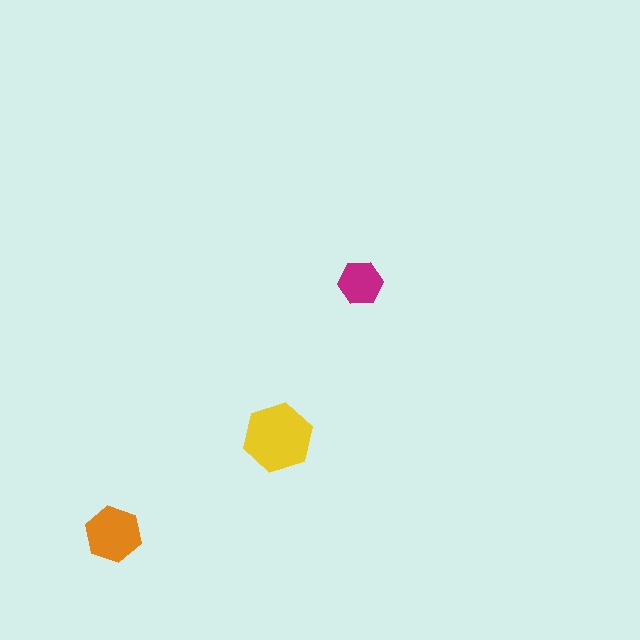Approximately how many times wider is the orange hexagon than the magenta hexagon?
About 1.5 times wider.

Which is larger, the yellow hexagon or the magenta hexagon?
The yellow one.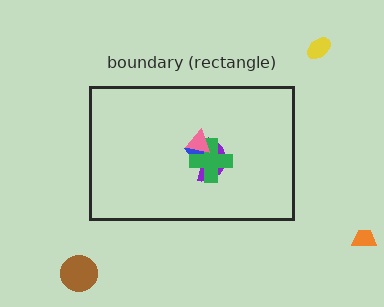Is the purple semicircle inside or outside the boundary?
Inside.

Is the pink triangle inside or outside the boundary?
Inside.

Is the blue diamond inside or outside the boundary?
Inside.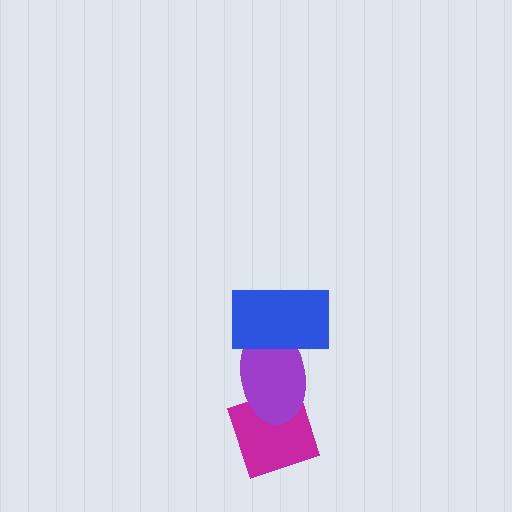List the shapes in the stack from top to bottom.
From top to bottom: the blue rectangle, the purple ellipse, the magenta diamond.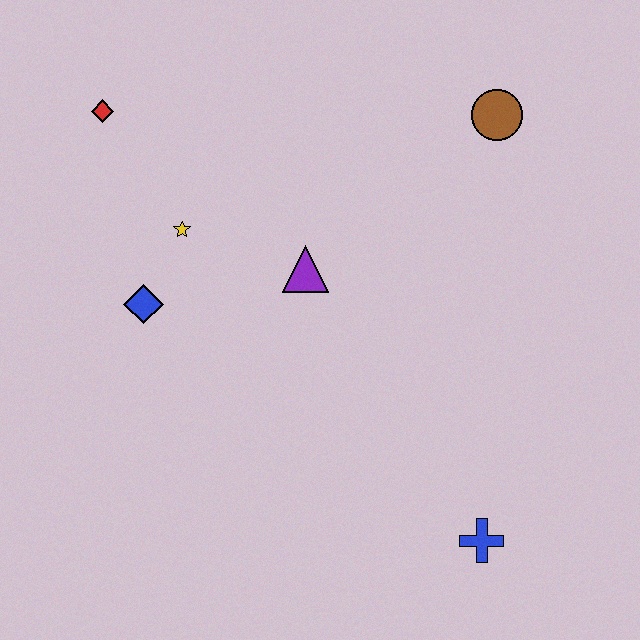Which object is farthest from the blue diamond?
The blue cross is farthest from the blue diamond.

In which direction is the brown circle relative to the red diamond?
The brown circle is to the right of the red diamond.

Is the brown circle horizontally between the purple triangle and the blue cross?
No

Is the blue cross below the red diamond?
Yes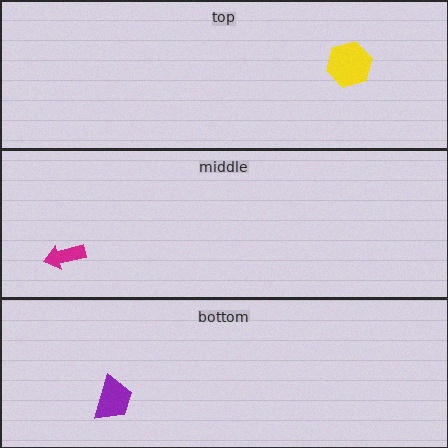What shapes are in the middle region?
The magenta arrow.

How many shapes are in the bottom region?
1.